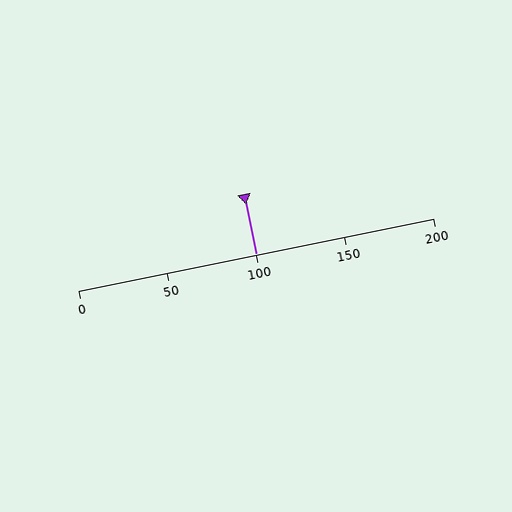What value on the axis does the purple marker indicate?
The marker indicates approximately 100.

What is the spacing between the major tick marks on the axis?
The major ticks are spaced 50 apart.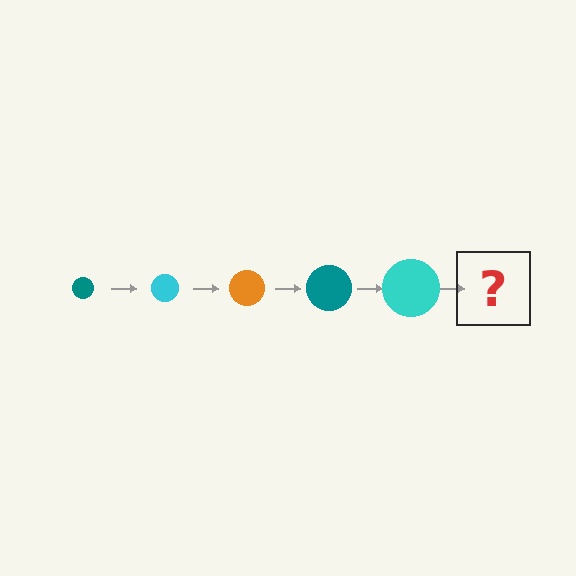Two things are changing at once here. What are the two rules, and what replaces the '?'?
The two rules are that the circle grows larger each step and the color cycles through teal, cyan, and orange. The '?' should be an orange circle, larger than the previous one.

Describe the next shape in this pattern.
It should be an orange circle, larger than the previous one.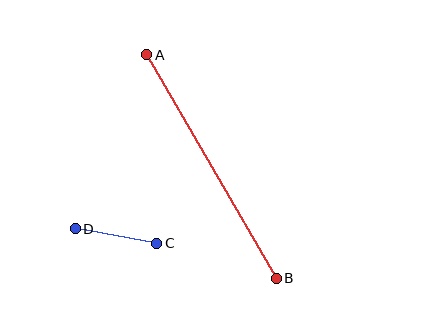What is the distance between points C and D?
The distance is approximately 83 pixels.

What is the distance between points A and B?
The distance is approximately 259 pixels.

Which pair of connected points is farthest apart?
Points A and B are farthest apart.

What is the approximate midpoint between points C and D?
The midpoint is at approximately (116, 236) pixels.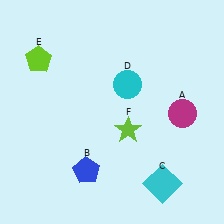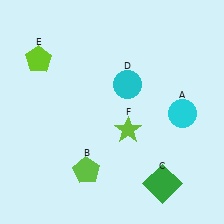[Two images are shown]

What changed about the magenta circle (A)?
In Image 1, A is magenta. In Image 2, it changed to cyan.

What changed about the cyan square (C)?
In Image 1, C is cyan. In Image 2, it changed to green.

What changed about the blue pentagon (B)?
In Image 1, B is blue. In Image 2, it changed to lime.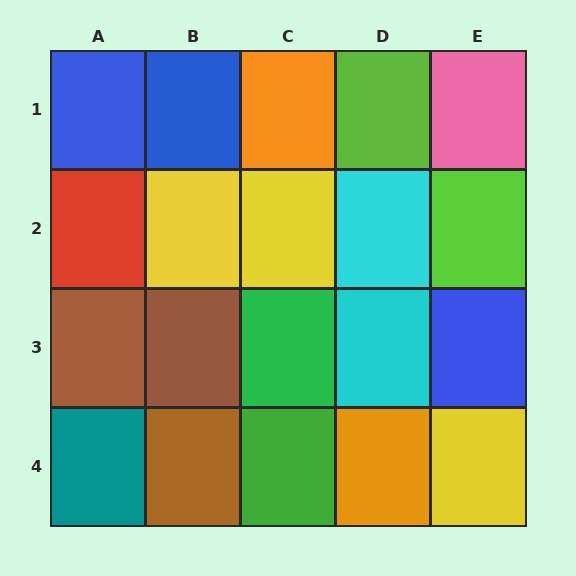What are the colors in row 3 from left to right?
Brown, brown, green, cyan, blue.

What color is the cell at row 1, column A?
Blue.